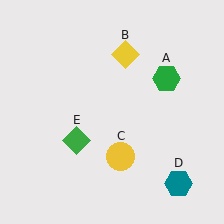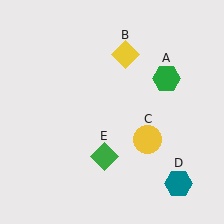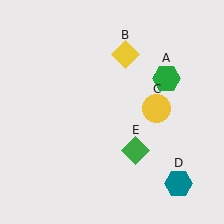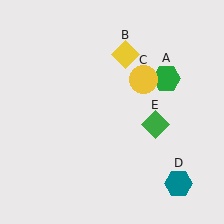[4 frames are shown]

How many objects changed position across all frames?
2 objects changed position: yellow circle (object C), green diamond (object E).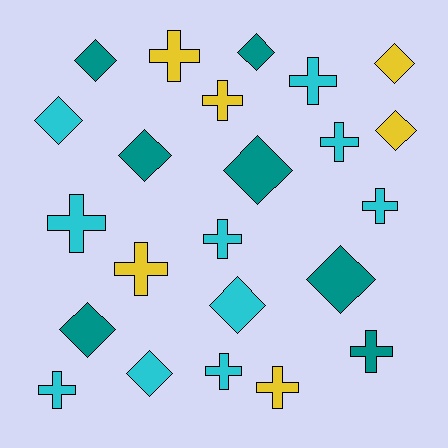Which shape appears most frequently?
Cross, with 12 objects.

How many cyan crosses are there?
There are 7 cyan crosses.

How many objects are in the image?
There are 23 objects.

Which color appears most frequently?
Cyan, with 10 objects.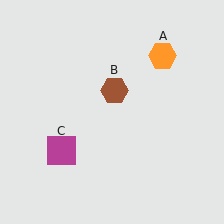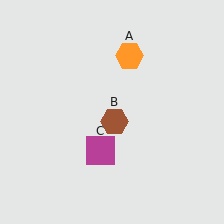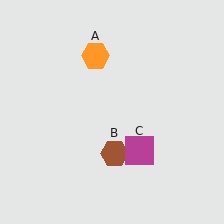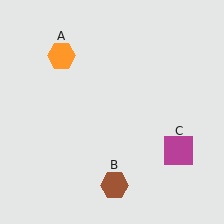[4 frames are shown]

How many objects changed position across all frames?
3 objects changed position: orange hexagon (object A), brown hexagon (object B), magenta square (object C).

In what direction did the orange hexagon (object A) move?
The orange hexagon (object A) moved left.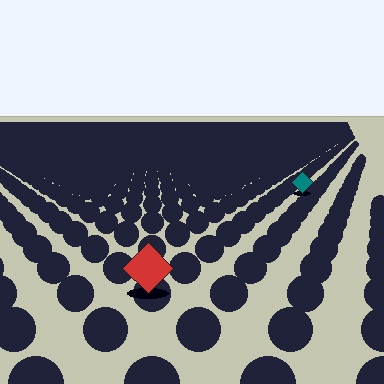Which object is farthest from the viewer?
The teal diamond is farthest from the viewer. It appears smaller and the ground texture around it is denser.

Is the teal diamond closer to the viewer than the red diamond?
No. The red diamond is closer — you can tell from the texture gradient: the ground texture is coarser near it.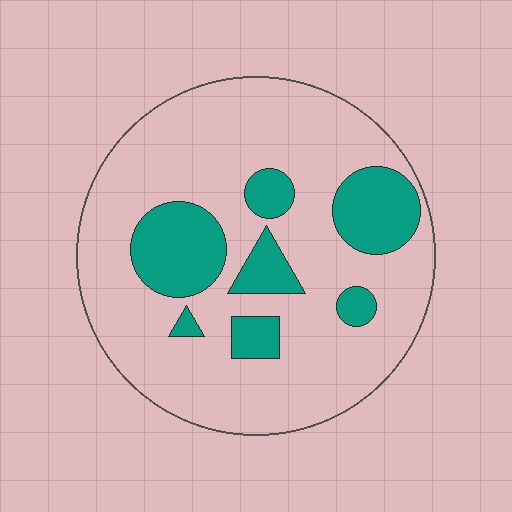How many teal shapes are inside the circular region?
7.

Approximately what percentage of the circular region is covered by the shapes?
Approximately 20%.